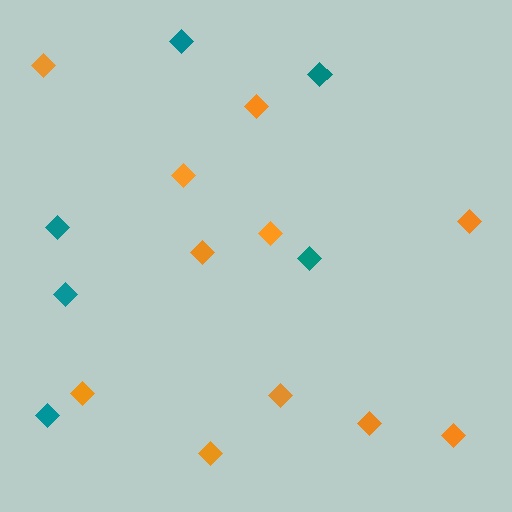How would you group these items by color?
There are 2 groups: one group of orange diamonds (11) and one group of teal diamonds (6).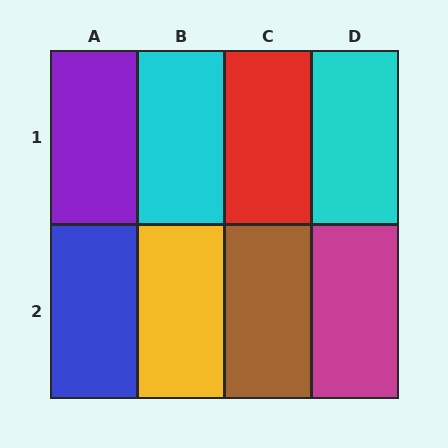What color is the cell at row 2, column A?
Blue.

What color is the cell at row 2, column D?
Magenta.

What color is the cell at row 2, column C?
Brown.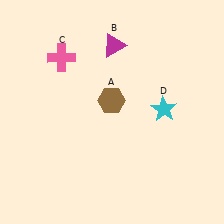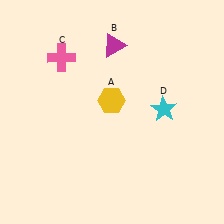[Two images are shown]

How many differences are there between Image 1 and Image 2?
There is 1 difference between the two images.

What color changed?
The hexagon (A) changed from brown in Image 1 to yellow in Image 2.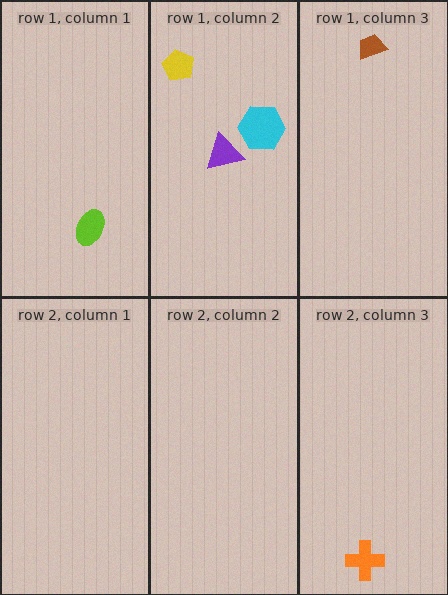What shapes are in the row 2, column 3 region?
The orange cross.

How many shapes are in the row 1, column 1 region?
1.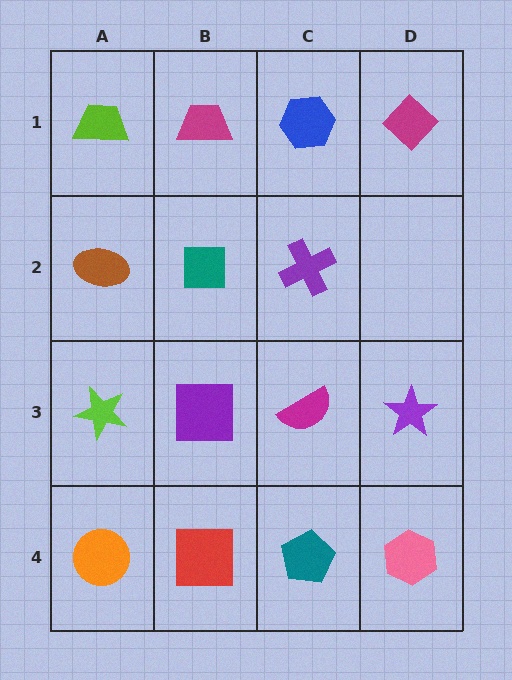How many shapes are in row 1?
4 shapes.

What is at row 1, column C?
A blue hexagon.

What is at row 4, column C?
A teal pentagon.